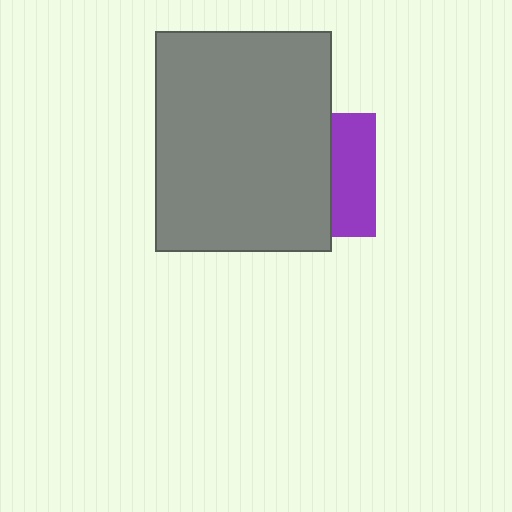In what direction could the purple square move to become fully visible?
The purple square could move right. That would shift it out from behind the gray rectangle entirely.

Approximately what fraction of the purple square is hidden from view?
Roughly 65% of the purple square is hidden behind the gray rectangle.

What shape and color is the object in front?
The object in front is a gray rectangle.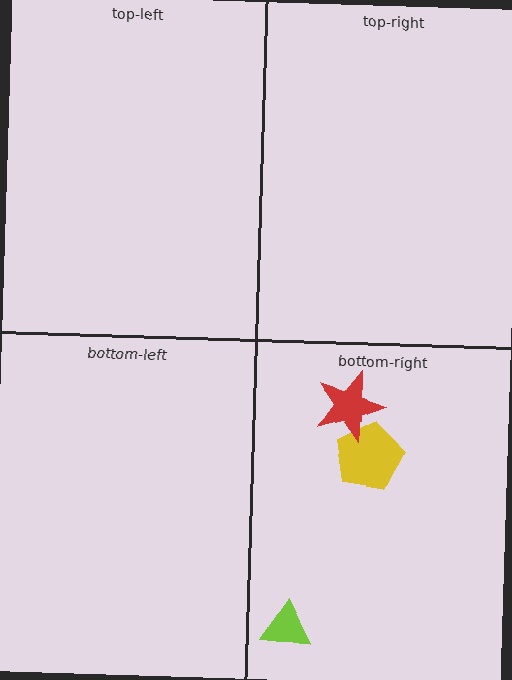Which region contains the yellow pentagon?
The bottom-right region.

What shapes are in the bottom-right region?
The yellow pentagon, the lime triangle, the red star.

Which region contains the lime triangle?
The bottom-right region.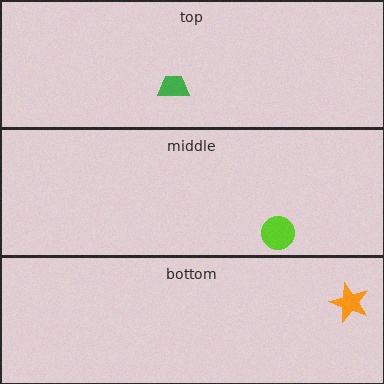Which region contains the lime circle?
The middle region.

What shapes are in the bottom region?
The orange star.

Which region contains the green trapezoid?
The top region.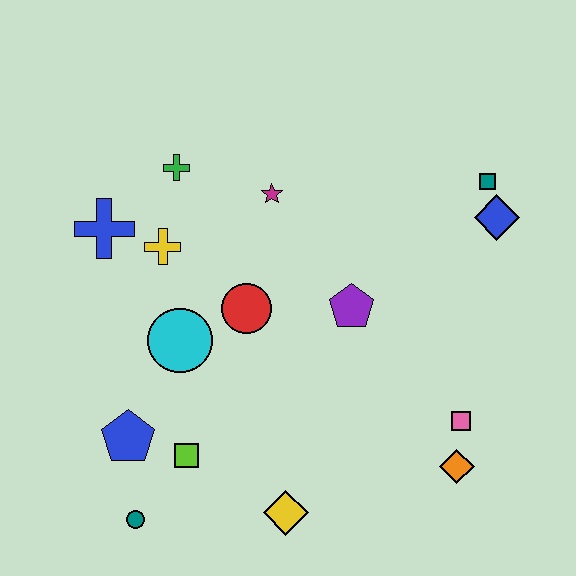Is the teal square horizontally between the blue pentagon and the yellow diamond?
No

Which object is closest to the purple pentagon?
The red circle is closest to the purple pentagon.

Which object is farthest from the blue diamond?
The teal circle is farthest from the blue diamond.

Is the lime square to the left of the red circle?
Yes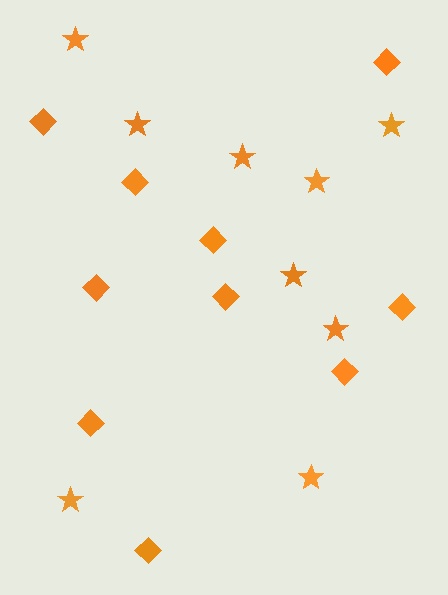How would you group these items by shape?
There are 2 groups: one group of diamonds (10) and one group of stars (9).